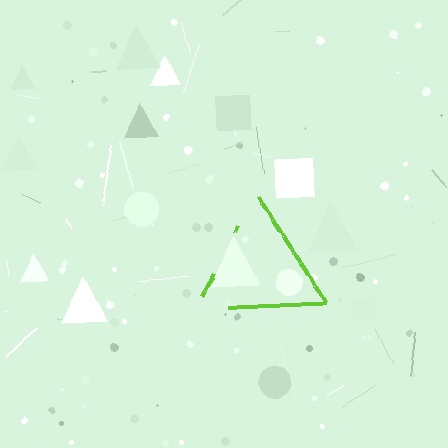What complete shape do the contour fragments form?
The contour fragments form a triangle.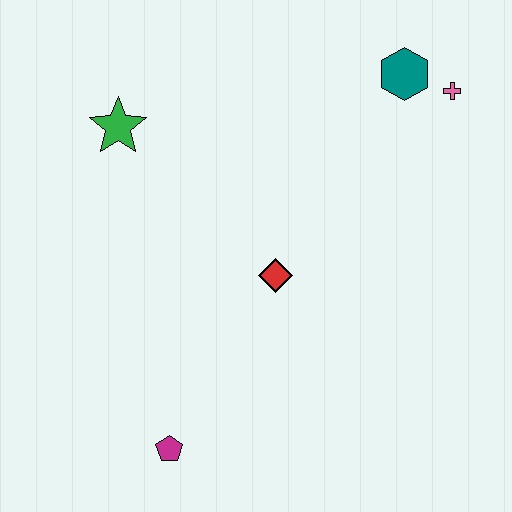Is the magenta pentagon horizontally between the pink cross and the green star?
Yes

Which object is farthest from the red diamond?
The pink cross is farthest from the red diamond.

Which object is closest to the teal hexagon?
The pink cross is closest to the teal hexagon.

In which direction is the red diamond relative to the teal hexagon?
The red diamond is below the teal hexagon.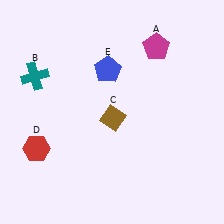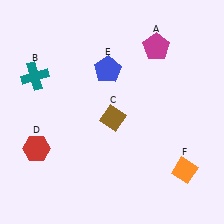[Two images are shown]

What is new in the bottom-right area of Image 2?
An orange diamond (F) was added in the bottom-right area of Image 2.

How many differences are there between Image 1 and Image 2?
There is 1 difference between the two images.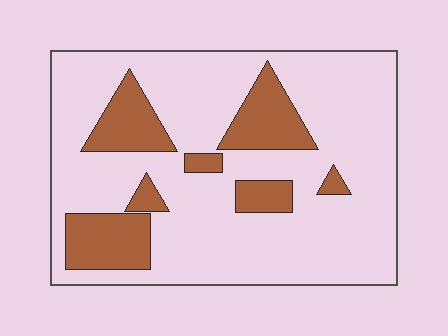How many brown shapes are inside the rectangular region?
7.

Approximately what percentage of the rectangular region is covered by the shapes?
Approximately 20%.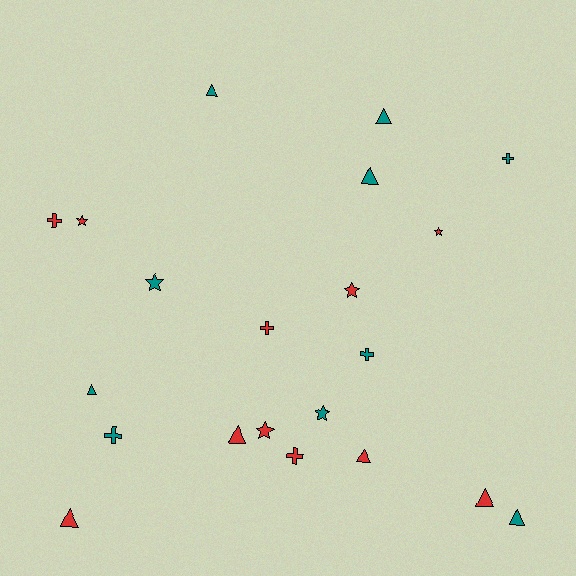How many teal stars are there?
There are 2 teal stars.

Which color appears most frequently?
Red, with 11 objects.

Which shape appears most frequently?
Triangle, with 9 objects.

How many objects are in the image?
There are 21 objects.